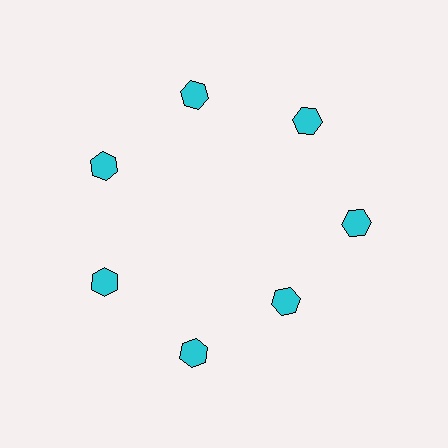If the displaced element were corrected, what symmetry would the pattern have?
It would have 7-fold rotational symmetry — the pattern would map onto itself every 51 degrees.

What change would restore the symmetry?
The symmetry would be restored by moving it outward, back onto the ring so that all 7 hexagons sit at equal angles and equal distance from the center.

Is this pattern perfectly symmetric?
No. The 7 cyan hexagons are arranged in a ring, but one element near the 5 o'clock position is pulled inward toward the center, breaking the 7-fold rotational symmetry.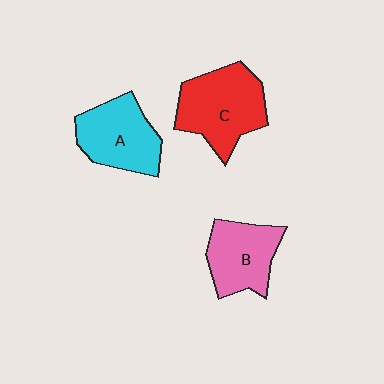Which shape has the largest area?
Shape C (red).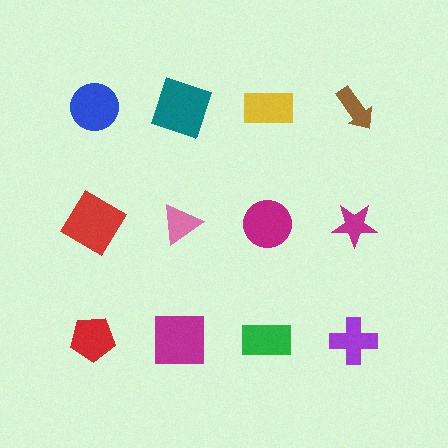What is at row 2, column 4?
A magenta star.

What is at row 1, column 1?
A blue circle.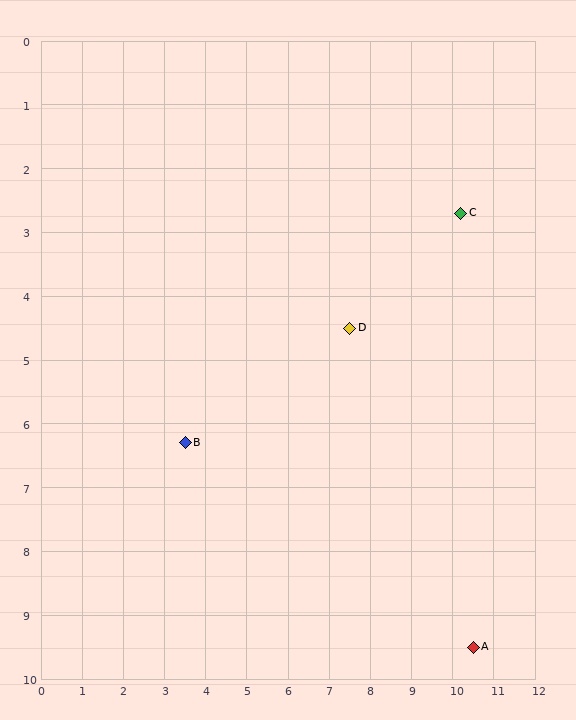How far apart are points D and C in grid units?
Points D and C are about 3.2 grid units apart.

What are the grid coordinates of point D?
Point D is at approximately (7.5, 4.5).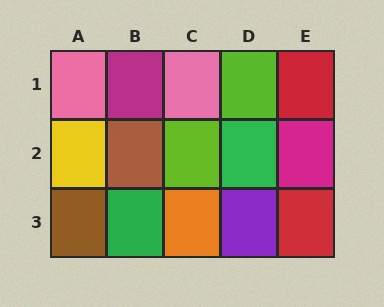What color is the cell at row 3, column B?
Green.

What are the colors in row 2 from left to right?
Yellow, brown, lime, green, magenta.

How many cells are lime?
2 cells are lime.